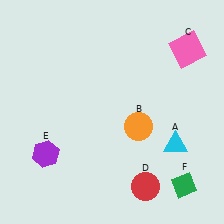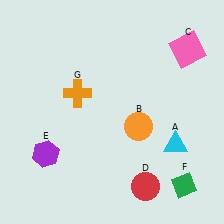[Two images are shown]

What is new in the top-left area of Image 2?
An orange cross (G) was added in the top-left area of Image 2.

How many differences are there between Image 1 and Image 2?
There is 1 difference between the two images.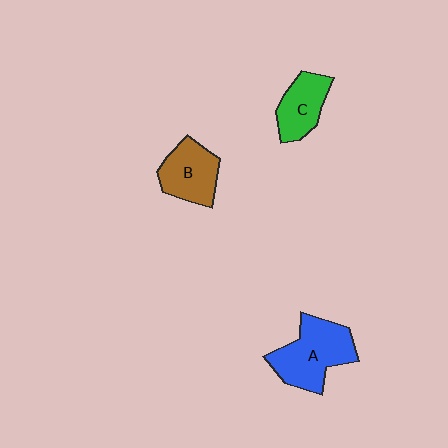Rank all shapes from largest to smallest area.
From largest to smallest: A (blue), B (brown), C (green).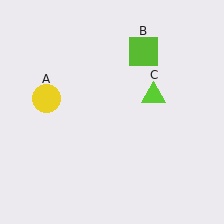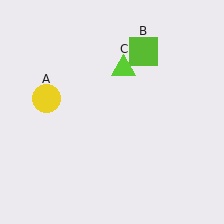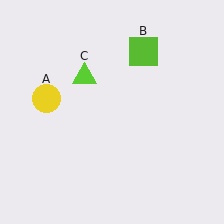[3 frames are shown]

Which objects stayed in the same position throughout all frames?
Yellow circle (object A) and lime square (object B) remained stationary.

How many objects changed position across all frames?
1 object changed position: lime triangle (object C).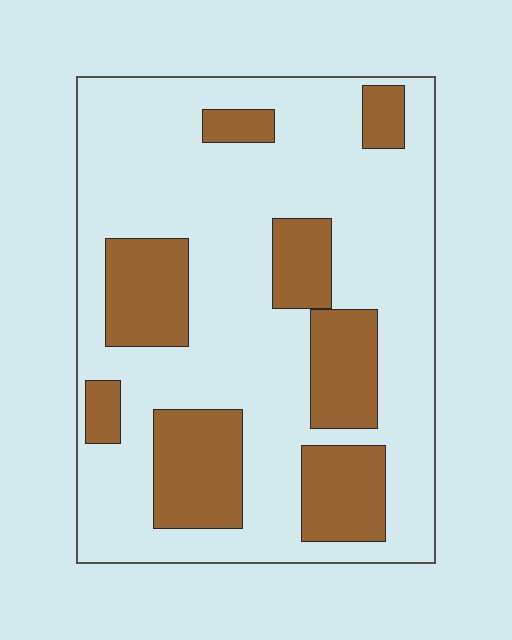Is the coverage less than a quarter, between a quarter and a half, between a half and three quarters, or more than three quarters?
Between a quarter and a half.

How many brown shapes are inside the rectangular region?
8.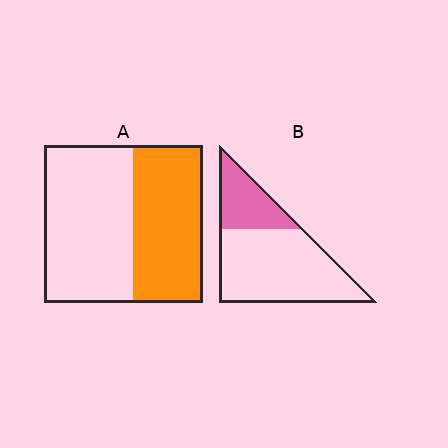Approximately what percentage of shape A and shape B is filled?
A is approximately 45% and B is approximately 30%.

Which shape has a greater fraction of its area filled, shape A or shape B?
Shape A.